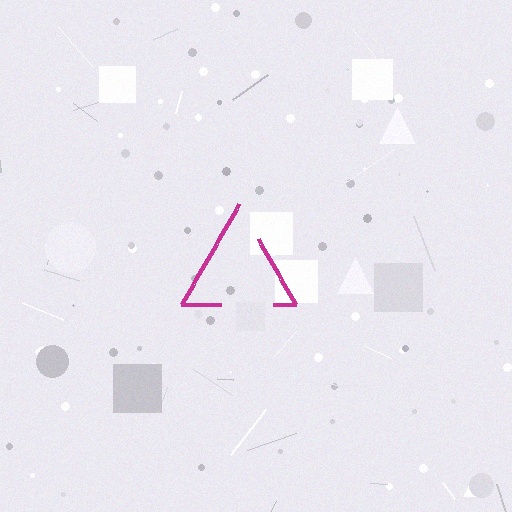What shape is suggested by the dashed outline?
The dashed outline suggests a triangle.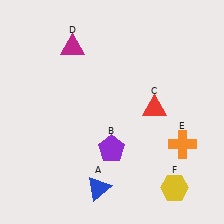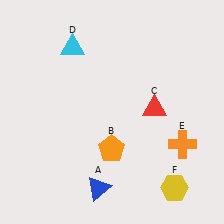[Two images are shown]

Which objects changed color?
B changed from purple to orange. D changed from magenta to cyan.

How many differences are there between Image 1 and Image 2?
There are 2 differences between the two images.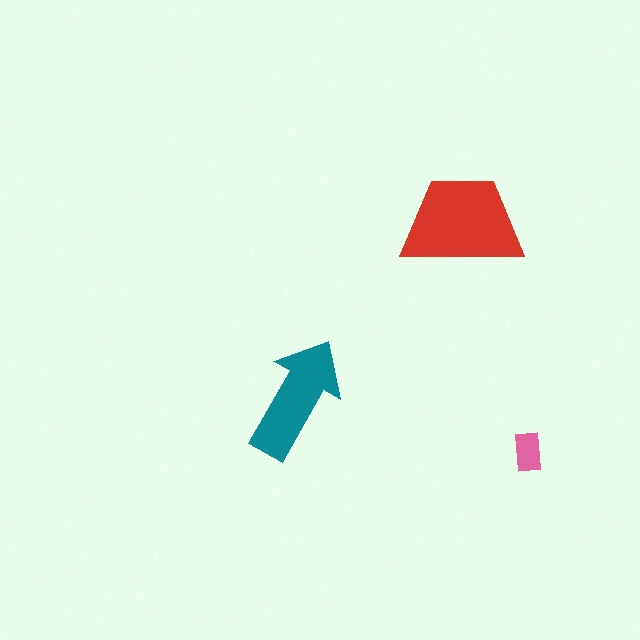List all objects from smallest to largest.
The pink rectangle, the teal arrow, the red trapezoid.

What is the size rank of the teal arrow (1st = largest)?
2nd.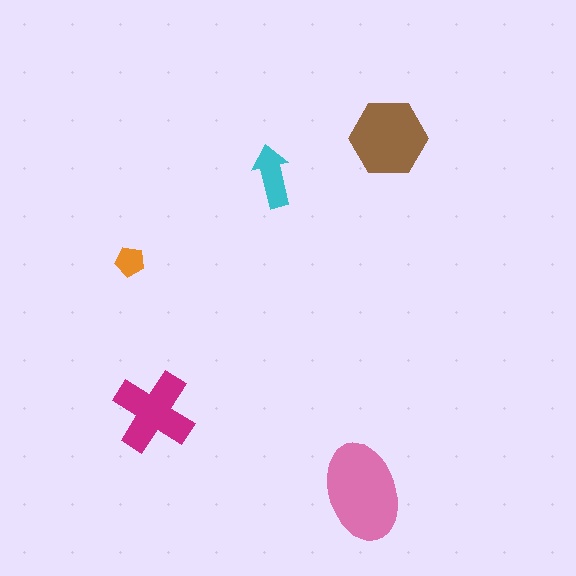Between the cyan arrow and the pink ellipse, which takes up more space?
The pink ellipse.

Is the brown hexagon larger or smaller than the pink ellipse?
Smaller.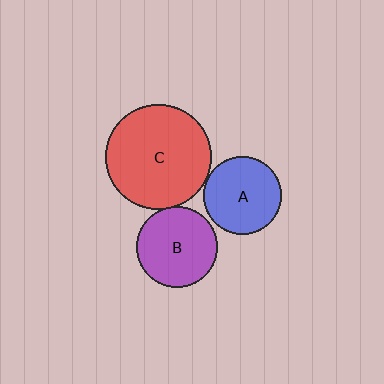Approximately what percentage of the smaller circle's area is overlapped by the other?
Approximately 5%.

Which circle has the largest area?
Circle C (red).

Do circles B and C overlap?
Yes.